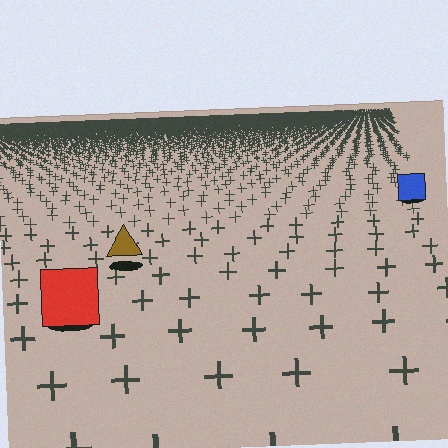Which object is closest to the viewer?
The red square is closest. The texture marks near it are larger and more spread out.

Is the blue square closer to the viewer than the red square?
No. The red square is closer — you can tell from the texture gradient: the ground texture is coarser near it.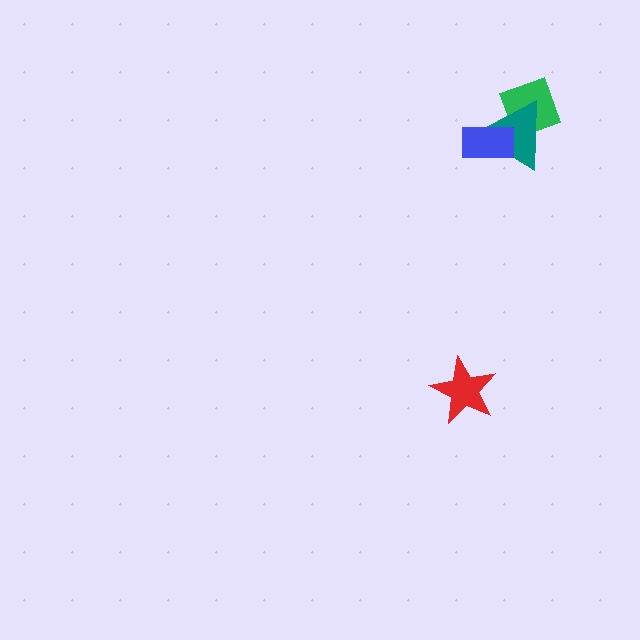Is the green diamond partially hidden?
Yes, it is partially covered by another shape.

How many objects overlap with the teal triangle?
2 objects overlap with the teal triangle.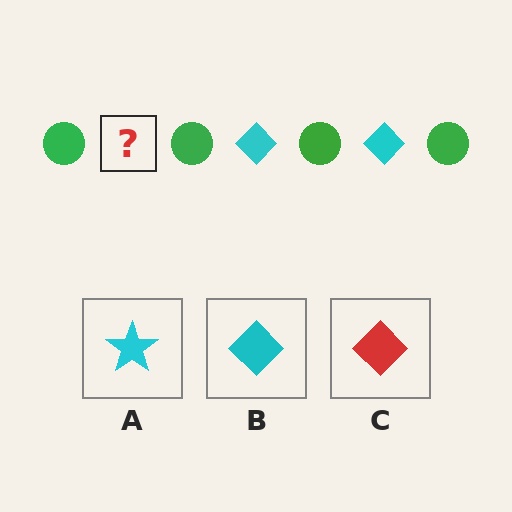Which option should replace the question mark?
Option B.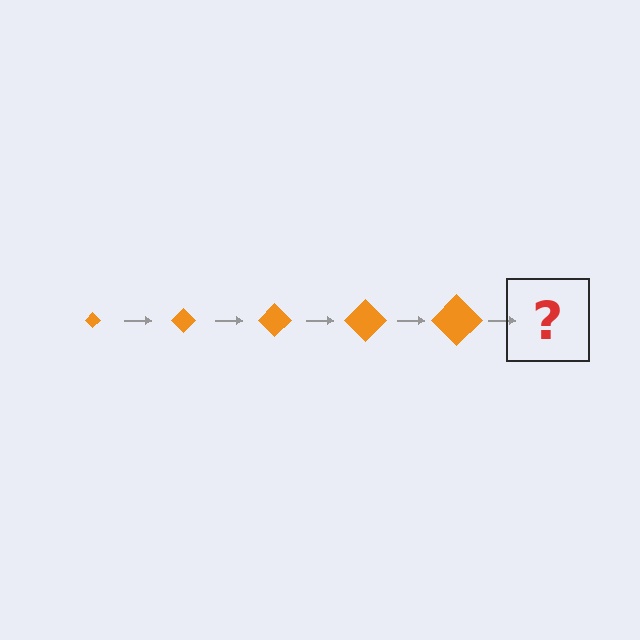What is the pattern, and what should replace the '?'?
The pattern is that the diamond gets progressively larger each step. The '?' should be an orange diamond, larger than the previous one.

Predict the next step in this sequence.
The next step is an orange diamond, larger than the previous one.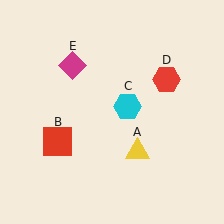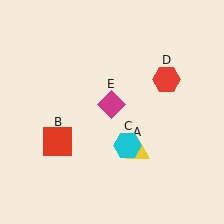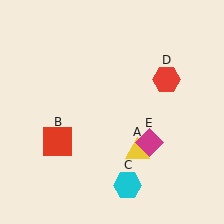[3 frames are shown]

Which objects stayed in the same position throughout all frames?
Yellow triangle (object A) and red square (object B) and red hexagon (object D) remained stationary.